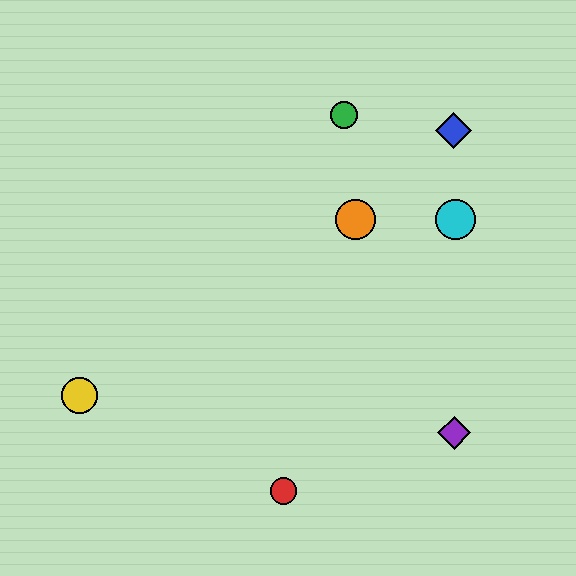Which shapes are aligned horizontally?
The orange circle, the cyan circle are aligned horizontally.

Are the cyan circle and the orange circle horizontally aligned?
Yes, both are at y≈220.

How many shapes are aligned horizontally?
2 shapes (the orange circle, the cyan circle) are aligned horizontally.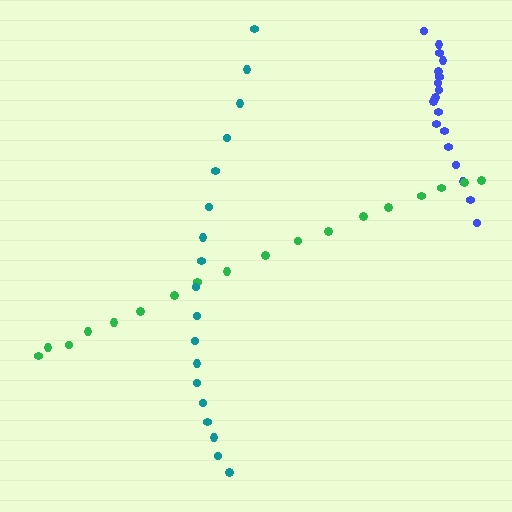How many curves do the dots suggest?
There are 3 distinct paths.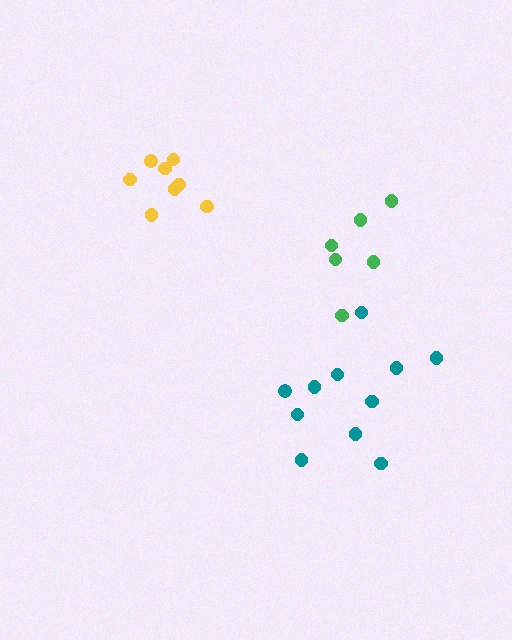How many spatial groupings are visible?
There are 3 spatial groupings.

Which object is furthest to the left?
The yellow cluster is leftmost.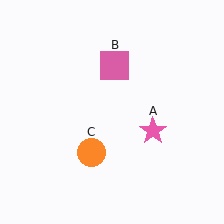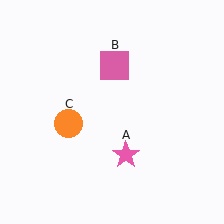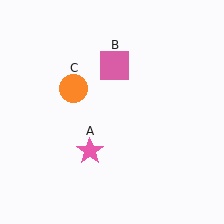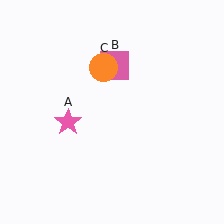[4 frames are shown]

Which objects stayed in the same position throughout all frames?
Pink square (object B) remained stationary.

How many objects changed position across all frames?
2 objects changed position: pink star (object A), orange circle (object C).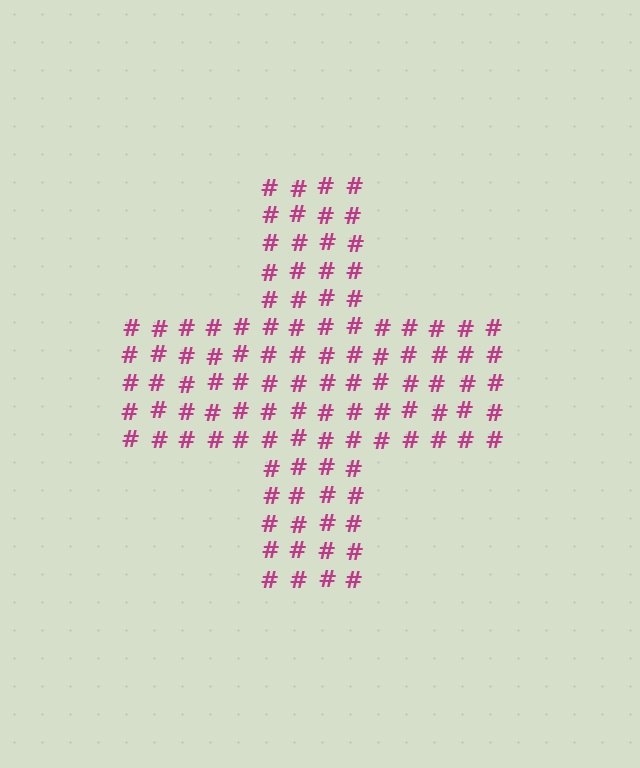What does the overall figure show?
The overall figure shows a cross.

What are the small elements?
The small elements are hash symbols.